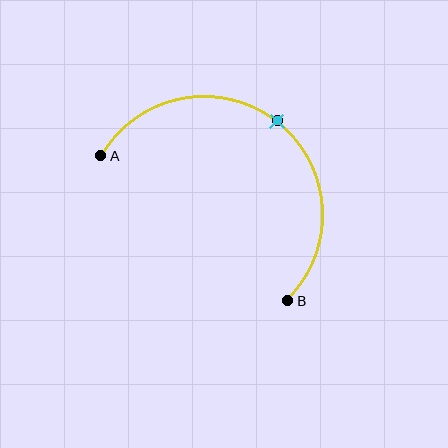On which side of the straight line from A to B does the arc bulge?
The arc bulges above and to the right of the straight line connecting A and B.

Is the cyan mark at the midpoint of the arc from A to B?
Yes. The cyan mark lies on the arc at equal arc-length from both A and B — it is the arc midpoint.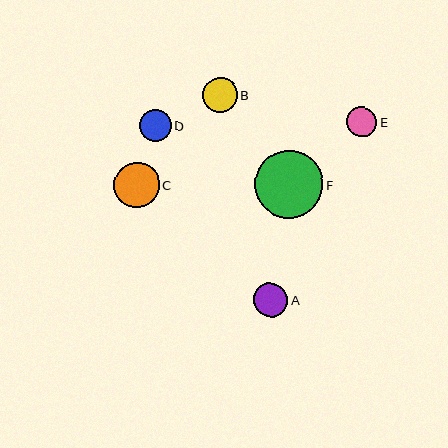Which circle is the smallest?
Circle E is the smallest with a size of approximately 30 pixels.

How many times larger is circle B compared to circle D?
Circle B is approximately 1.1 times the size of circle D.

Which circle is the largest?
Circle F is the largest with a size of approximately 68 pixels.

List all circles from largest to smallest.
From largest to smallest: F, C, B, A, D, E.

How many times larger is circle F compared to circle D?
Circle F is approximately 2.2 times the size of circle D.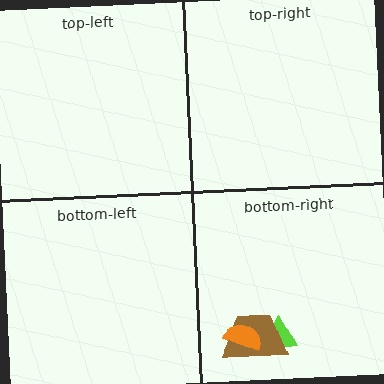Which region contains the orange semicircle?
The bottom-right region.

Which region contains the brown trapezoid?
The bottom-right region.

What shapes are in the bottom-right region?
The lime triangle, the brown trapezoid, the orange semicircle.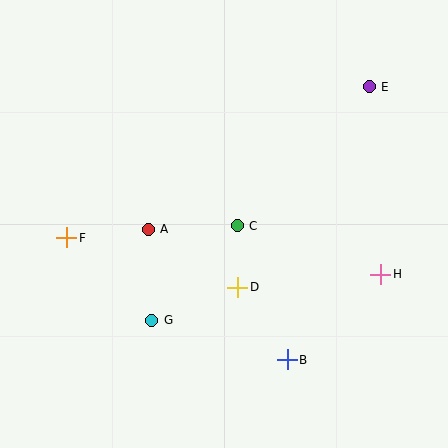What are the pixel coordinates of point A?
Point A is at (148, 229).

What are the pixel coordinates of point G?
Point G is at (152, 320).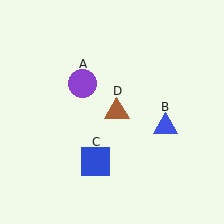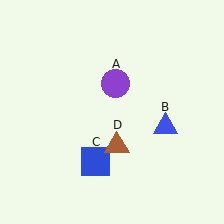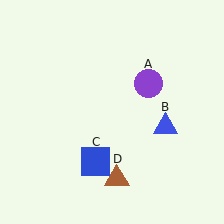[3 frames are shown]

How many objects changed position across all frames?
2 objects changed position: purple circle (object A), brown triangle (object D).